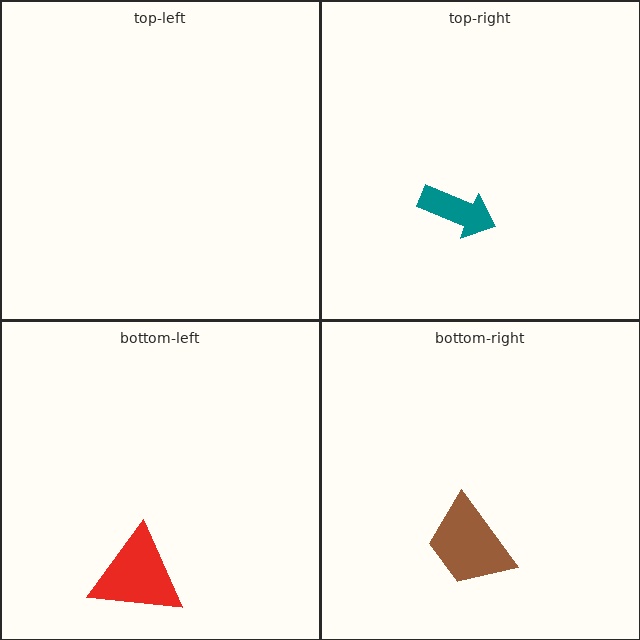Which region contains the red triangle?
The bottom-left region.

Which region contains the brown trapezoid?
The bottom-right region.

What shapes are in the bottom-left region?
The red triangle.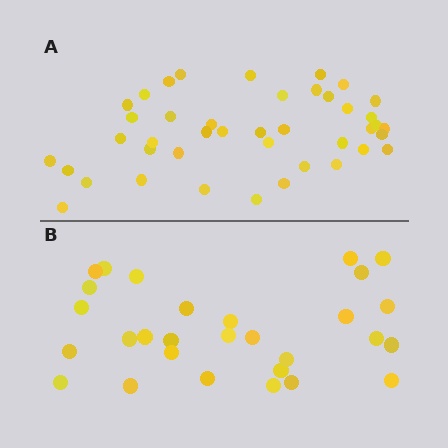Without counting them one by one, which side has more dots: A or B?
Region A (the top region) has more dots.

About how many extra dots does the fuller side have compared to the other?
Region A has approximately 15 more dots than region B.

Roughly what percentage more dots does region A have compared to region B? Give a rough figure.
About 45% more.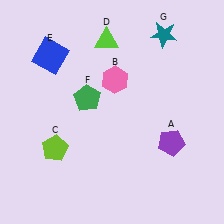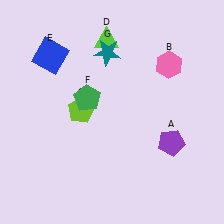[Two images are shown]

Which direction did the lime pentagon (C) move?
The lime pentagon (C) moved up.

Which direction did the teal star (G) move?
The teal star (G) moved left.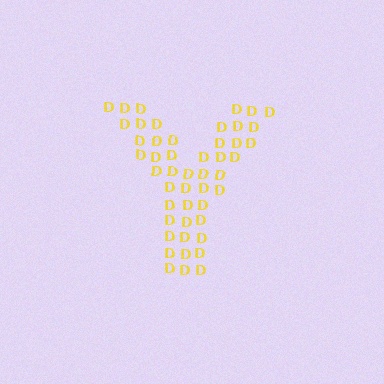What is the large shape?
The large shape is the letter Y.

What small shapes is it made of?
It is made of small letter D's.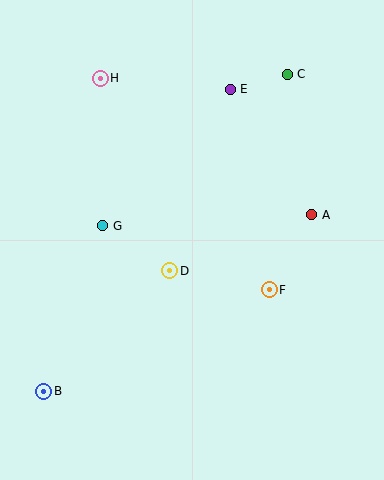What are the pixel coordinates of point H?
Point H is at (100, 78).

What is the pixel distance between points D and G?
The distance between D and G is 81 pixels.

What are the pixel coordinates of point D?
Point D is at (170, 271).